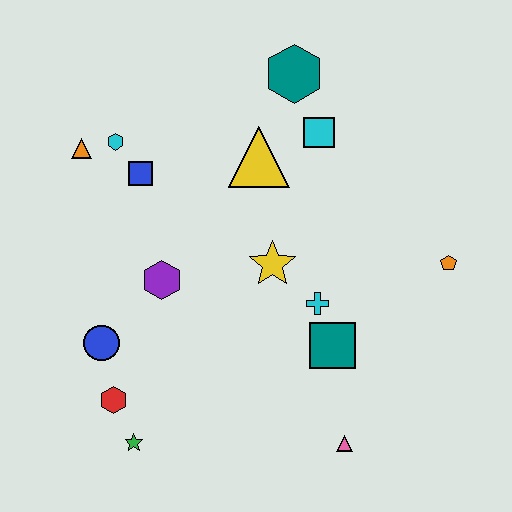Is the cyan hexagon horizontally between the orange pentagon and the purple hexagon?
No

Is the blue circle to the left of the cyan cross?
Yes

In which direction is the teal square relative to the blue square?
The teal square is to the right of the blue square.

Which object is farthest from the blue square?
The pink triangle is farthest from the blue square.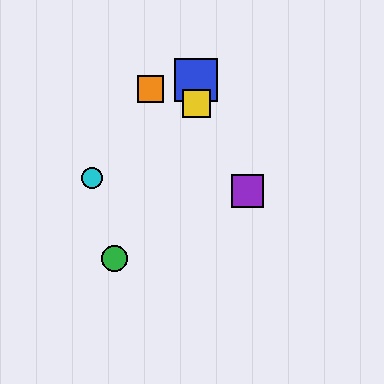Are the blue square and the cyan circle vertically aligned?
No, the blue square is at x≈196 and the cyan circle is at x≈92.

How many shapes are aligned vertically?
3 shapes (the red circle, the blue square, the yellow square) are aligned vertically.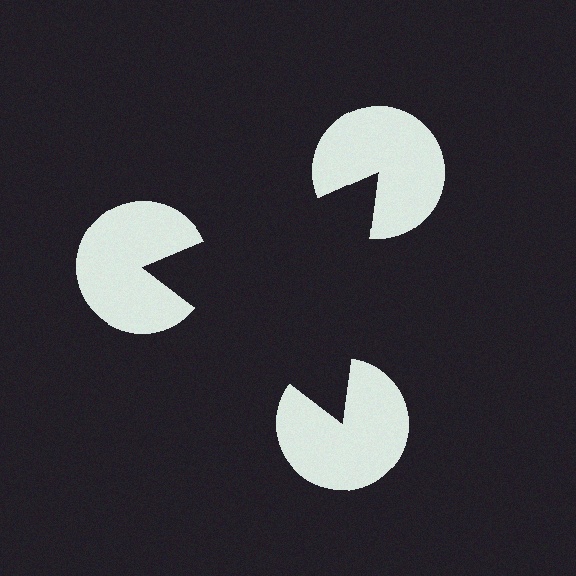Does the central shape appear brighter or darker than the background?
It typically appears slightly darker than the background, even though no actual brightness change is drawn.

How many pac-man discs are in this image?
There are 3 — one at each vertex of the illusory triangle.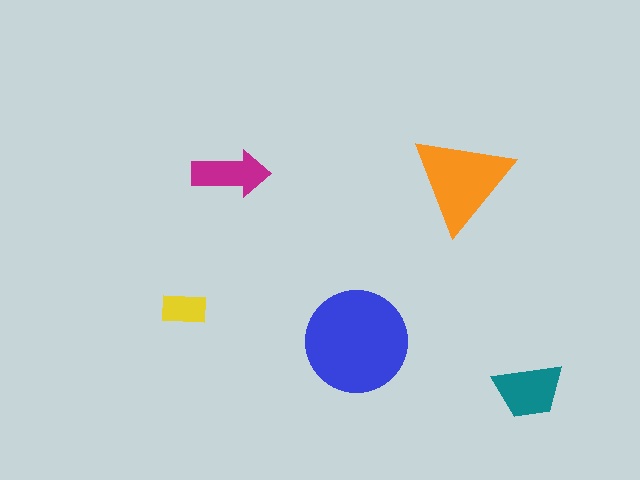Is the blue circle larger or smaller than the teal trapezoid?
Larger.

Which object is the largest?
The blue circle.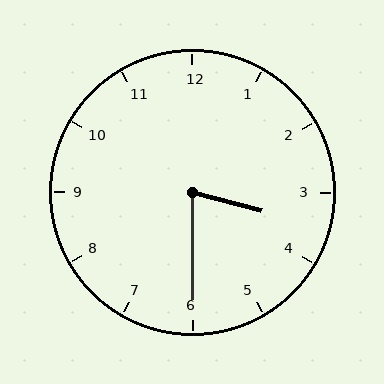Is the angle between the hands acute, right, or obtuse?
It is acute.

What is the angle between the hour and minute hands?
Approximately 75 degrees.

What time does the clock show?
3:30.